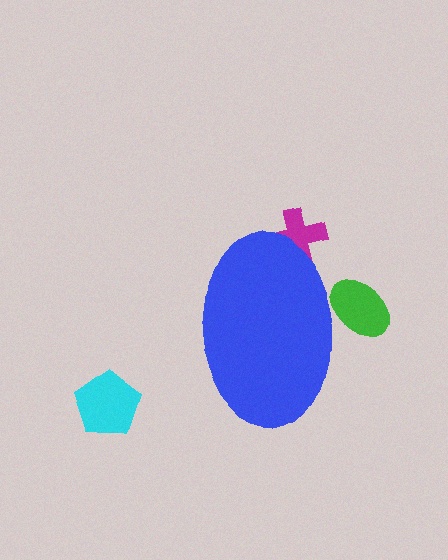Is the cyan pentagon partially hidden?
No, the cyan pentagon is fully visible.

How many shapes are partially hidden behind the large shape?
2 shapes are partially hidden.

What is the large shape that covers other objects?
A blue ellipse.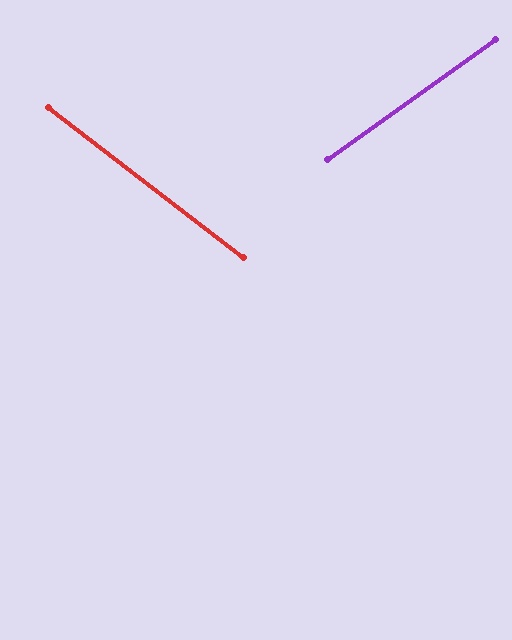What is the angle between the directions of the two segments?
Approximately 73 degrees.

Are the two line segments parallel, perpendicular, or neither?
Neither parallel nor perpendicular — they differ by about 73°.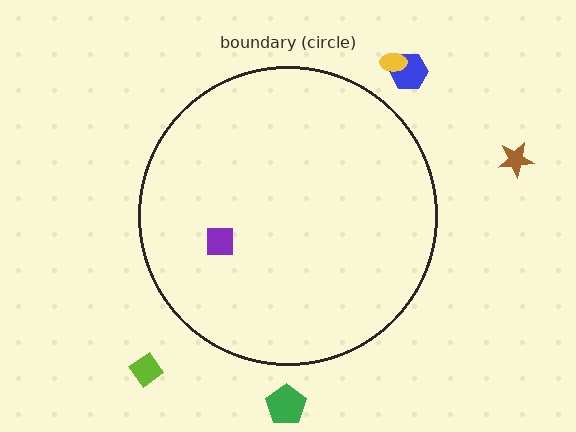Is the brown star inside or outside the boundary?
Outside.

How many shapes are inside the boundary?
1 inside, 5 outside.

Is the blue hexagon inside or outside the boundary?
Outside.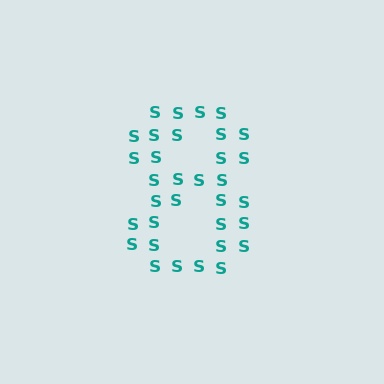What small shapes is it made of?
It is made of small letter S's.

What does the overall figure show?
The overall figure shows the digit 8.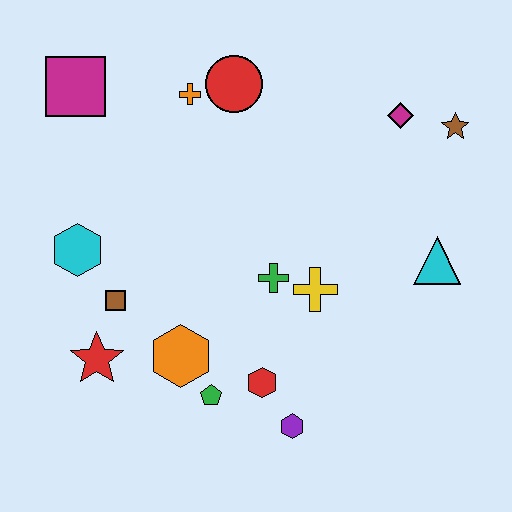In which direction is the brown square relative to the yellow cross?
The brown square is to the left of the yellow cross.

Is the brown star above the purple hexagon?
Yes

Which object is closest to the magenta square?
The orange cross is closest to the magenta square.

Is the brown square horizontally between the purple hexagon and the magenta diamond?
No